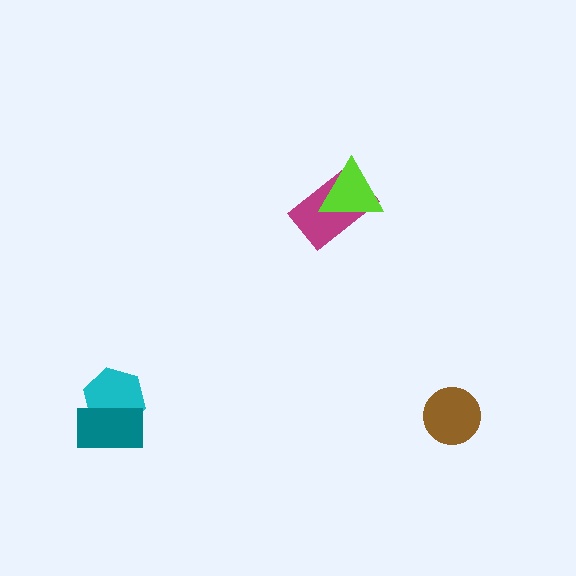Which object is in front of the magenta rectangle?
The lime triangle is in front of the magenta rectangle.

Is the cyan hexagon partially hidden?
Yes, it is partially covered by another shape.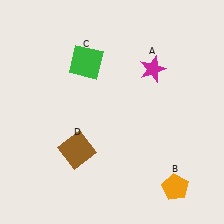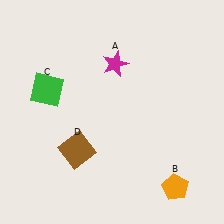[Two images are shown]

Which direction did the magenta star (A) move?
The magenta star (A) moved left.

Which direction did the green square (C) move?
The green square (C) moved left.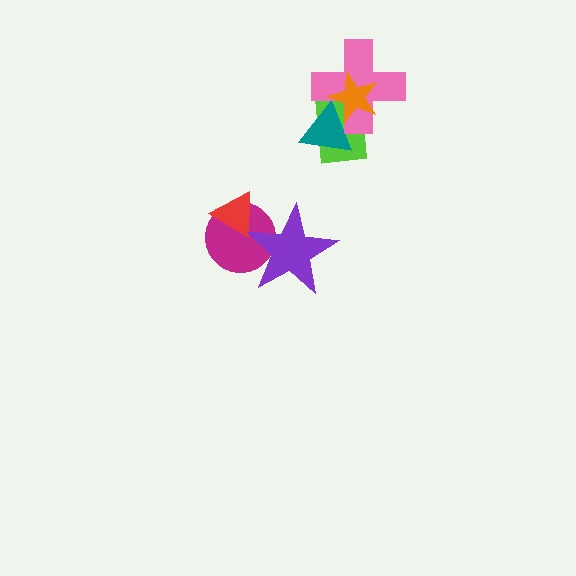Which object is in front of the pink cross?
The orange star is in front of the pink cross.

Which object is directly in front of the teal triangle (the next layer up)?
The pink cross is directly in front of the teal triangle.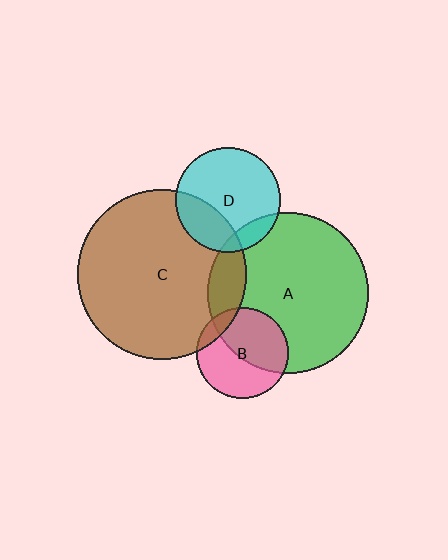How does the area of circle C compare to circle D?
Approximately 2.6 times.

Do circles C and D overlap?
Yes.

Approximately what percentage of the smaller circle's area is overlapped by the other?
Approximately 25%.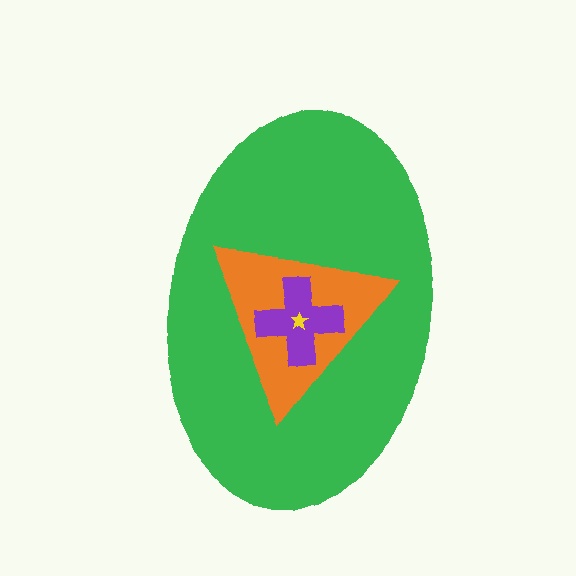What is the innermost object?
The yellow star.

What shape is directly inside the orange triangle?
The purple cross.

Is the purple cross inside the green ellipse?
Yes.